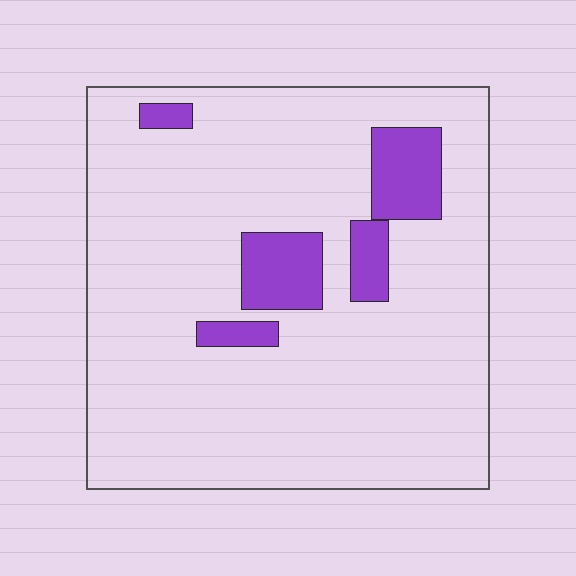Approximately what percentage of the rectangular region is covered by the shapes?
Approximately 10%.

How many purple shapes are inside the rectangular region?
5.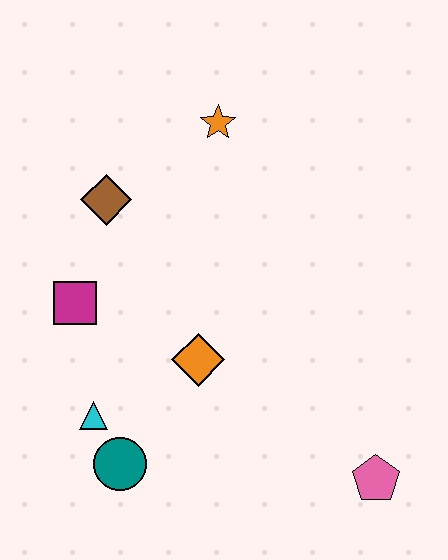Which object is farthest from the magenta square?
The pink pentagon is farthest from the magenta square.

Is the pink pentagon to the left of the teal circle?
No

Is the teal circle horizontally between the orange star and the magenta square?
Yes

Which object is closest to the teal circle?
The cyan triangle is closest to the teal circle.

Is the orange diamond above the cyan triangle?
Yes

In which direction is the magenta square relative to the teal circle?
The magenta square is above the teal circle.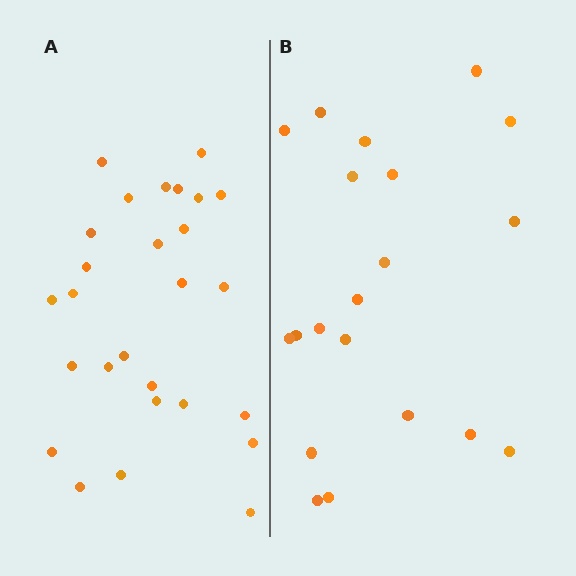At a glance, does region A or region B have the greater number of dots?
Region A (the left region) has more dots.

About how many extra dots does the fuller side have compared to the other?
Region A has roughly 8 or so more dots than region B.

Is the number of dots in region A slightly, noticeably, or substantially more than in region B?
Region A has noticeably more, but not dramatically so. The ratio is roughly 1.4 to 1.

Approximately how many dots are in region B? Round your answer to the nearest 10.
About 20 dots.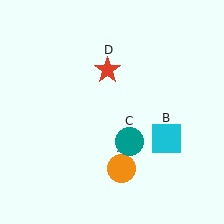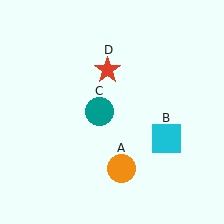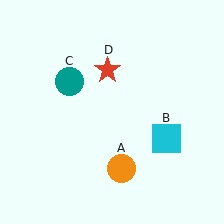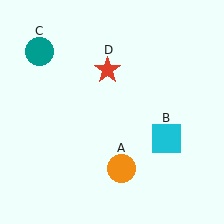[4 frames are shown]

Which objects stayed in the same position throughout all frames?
Orange circle (object A) and cyan square (object B) and red star (object D) remained stationary.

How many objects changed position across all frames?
1 object changed position: teal circle (object C).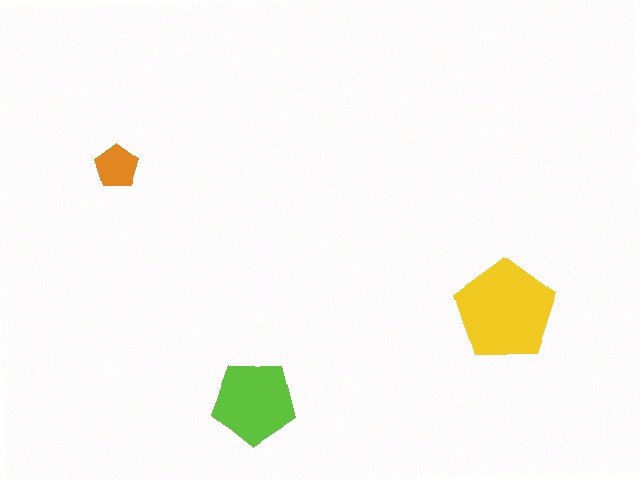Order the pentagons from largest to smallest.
the yellow one, the lime one, the orange one.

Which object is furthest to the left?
The orange pentagon is leftmost.